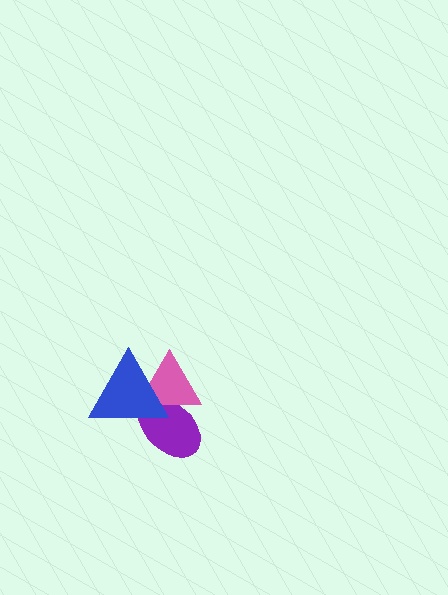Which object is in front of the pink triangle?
The blue triangle is in front of the pink triangle.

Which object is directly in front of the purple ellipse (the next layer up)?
The pink triangle is directly in front of the purple ellipse.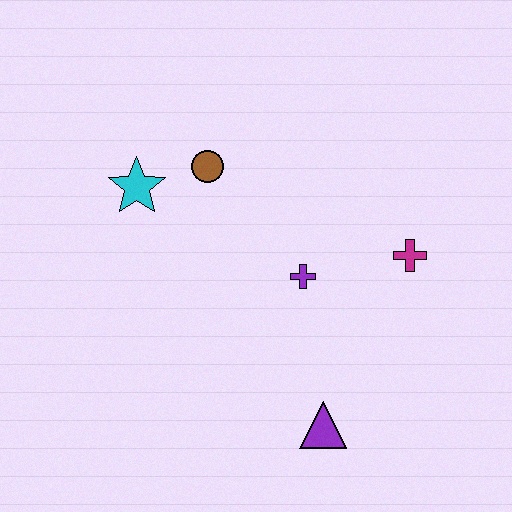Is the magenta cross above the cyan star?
No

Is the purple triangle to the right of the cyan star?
Yes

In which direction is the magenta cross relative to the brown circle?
The magenta cross is to the right of the brown circle.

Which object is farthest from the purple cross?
The cyan star is farthest from the purple cross.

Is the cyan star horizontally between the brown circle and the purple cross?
No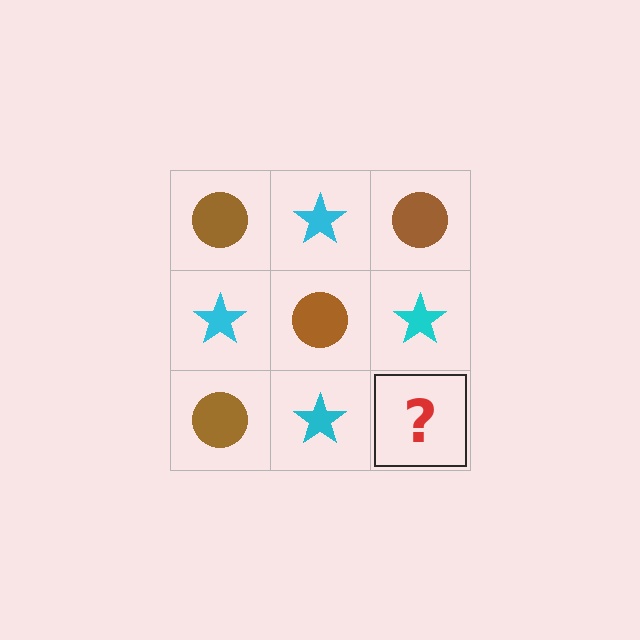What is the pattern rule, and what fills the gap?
The rule is that it alternates brown circle and cyan star in a checkerboard pattern. The gap should be filled with a brown circle.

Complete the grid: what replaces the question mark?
The question mark should be replaced with a brown circle.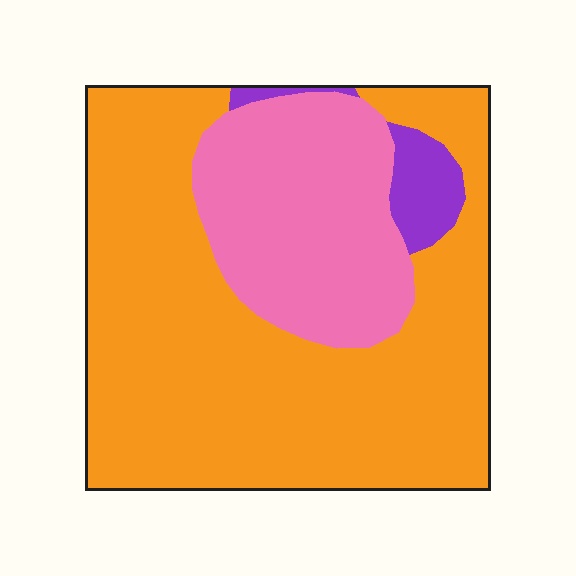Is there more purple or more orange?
Orange.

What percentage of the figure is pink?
Pink takes up about one quarter (1/4) of the figure.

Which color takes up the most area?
Orange, at roughly 70%.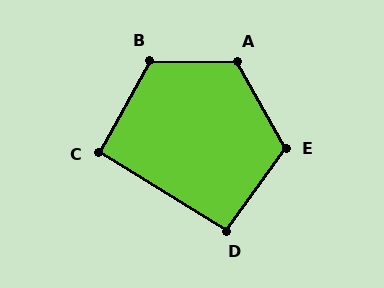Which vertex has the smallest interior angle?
C, at approximately 93 degrees.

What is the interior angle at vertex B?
Approximately 118 degrees (obtuse).